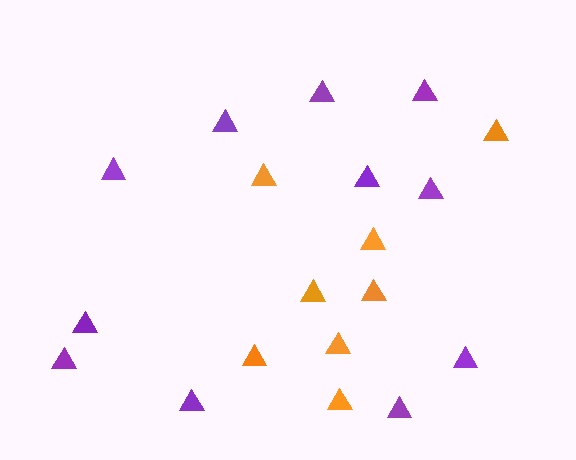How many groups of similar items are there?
There are 2 groups: one group of purple triangles (11) and one group of orange triangles (8).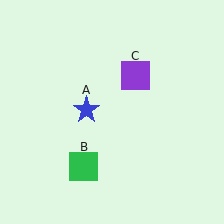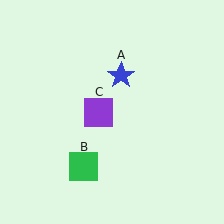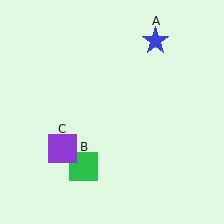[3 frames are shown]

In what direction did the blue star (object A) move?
The blue star (object A) moved up and to the right.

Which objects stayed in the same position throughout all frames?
Green square (object B) remained stationary.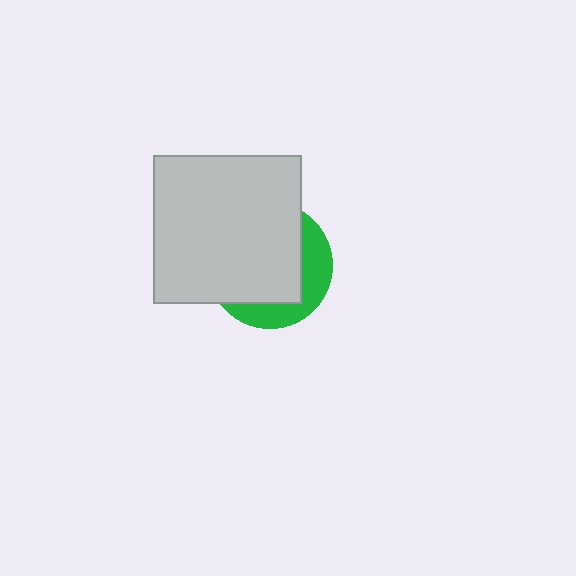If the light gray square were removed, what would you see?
You would see the complete green circle.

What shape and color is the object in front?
The object in front is a light gray square.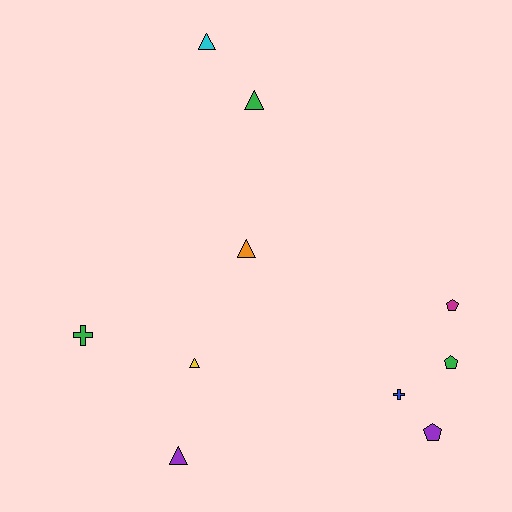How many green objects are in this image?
There are 3 green objects.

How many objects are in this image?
There are 10 objects.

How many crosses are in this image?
There are 2 crosses.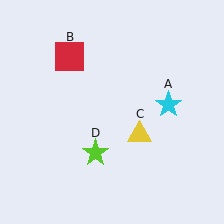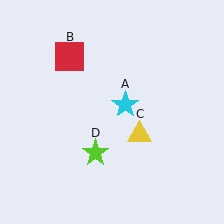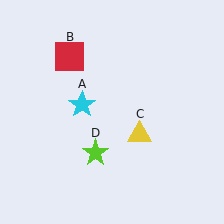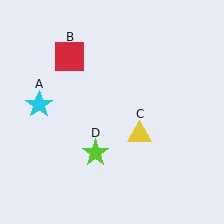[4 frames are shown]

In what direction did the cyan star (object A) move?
The cyan star (object A) moved left.